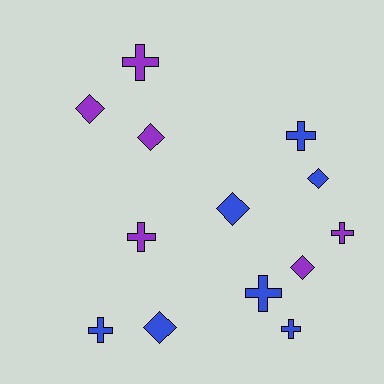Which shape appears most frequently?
Cross, with 7 objects.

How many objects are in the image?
There are 13 objects.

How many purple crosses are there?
There are 3 purple crosses.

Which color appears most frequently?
Blue, with 7 objects.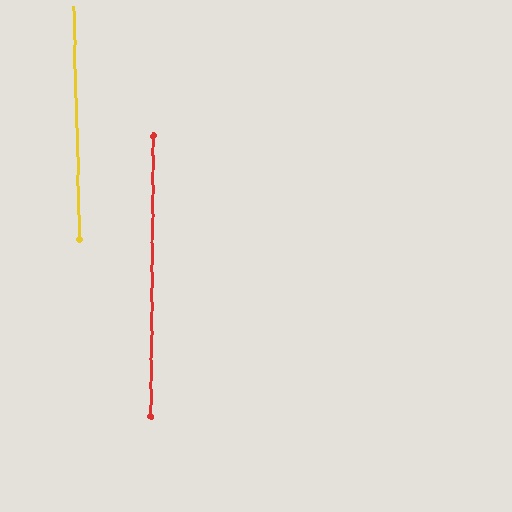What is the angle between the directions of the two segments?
Approximately 2 degrees.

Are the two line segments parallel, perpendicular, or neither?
Parallel — their directions differ by only 1.9°.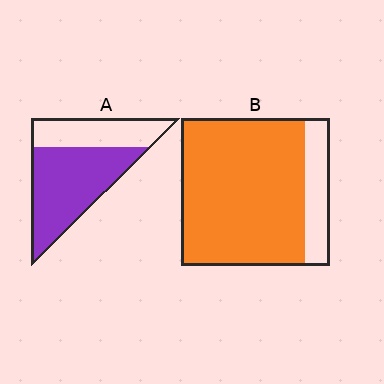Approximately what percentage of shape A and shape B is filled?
A is approximately 65% and B is approximately 85%.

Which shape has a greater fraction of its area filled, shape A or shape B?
Shape B.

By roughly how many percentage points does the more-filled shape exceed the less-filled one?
By roughly 20 percentage points (B over A).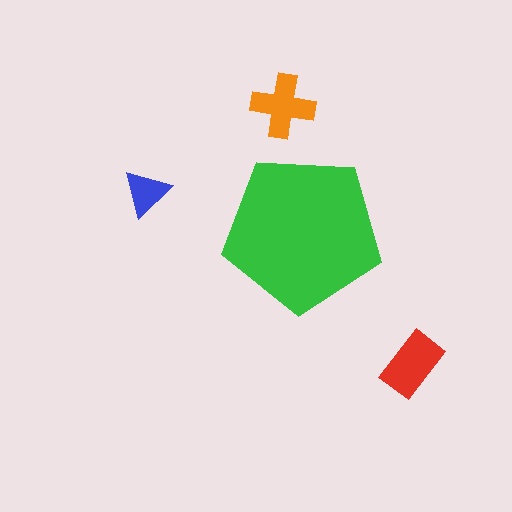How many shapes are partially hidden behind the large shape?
0 shapes are partially hidden.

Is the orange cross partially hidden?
No, the orange cross is fully visible.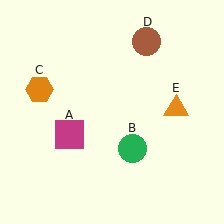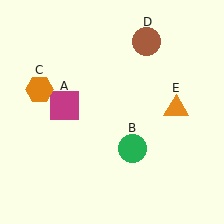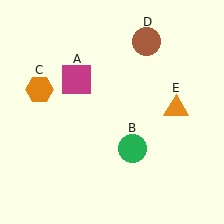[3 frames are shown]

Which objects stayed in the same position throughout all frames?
Green circle (object B) and orange hexagon (object C) and brown circle (object D) and orange triangle (object E) remained stationary.